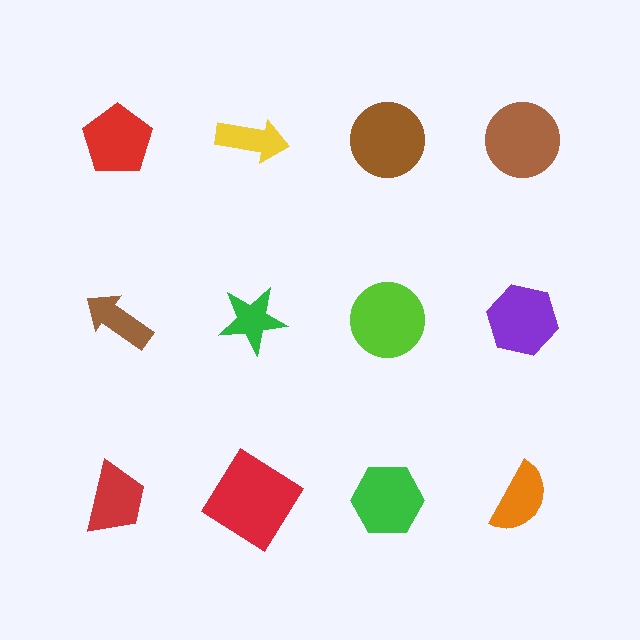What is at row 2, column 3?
A lime circle.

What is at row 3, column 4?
An orange semicircle.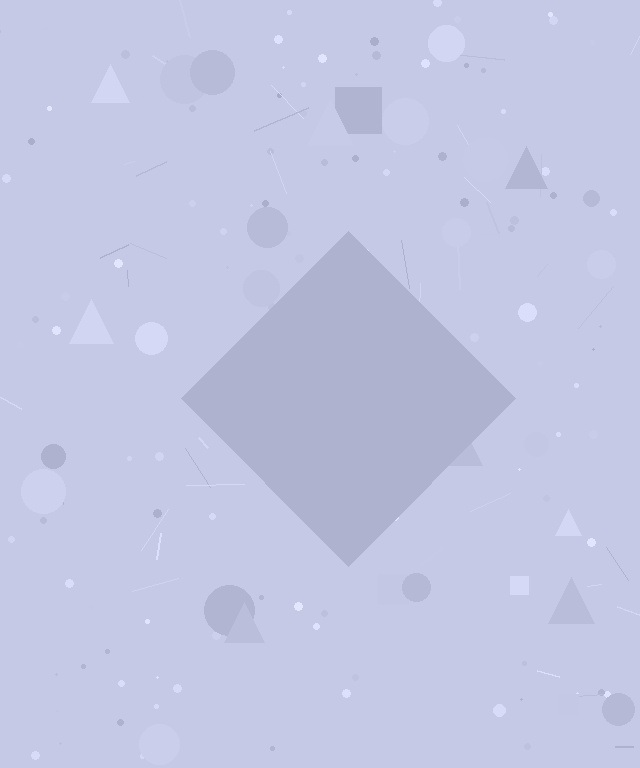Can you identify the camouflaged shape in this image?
The camouflaged shape is a diamond.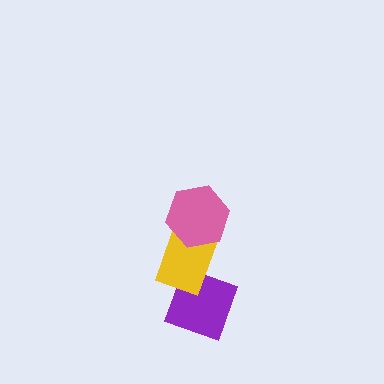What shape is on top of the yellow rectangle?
The pink hexagon is on top of the yellow rectangle.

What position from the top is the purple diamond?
The purple diamond is 3rd from the top.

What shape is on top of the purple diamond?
The yellow rectangle is on top of the purple diamond.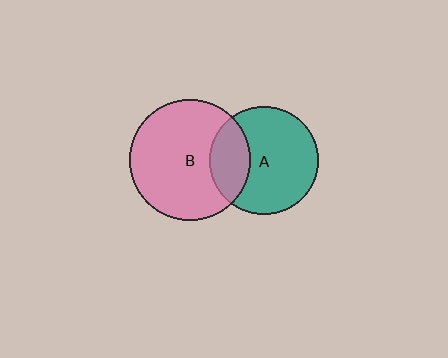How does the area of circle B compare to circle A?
Approximately 1.2 times.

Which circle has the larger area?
Circle B (pink).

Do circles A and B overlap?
Yes.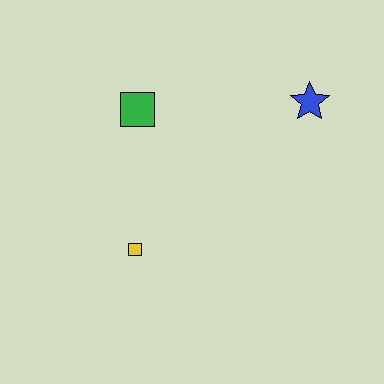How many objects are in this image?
There are 3 objects.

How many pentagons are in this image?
There are no pentagons.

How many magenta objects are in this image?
There are no magenta objects.